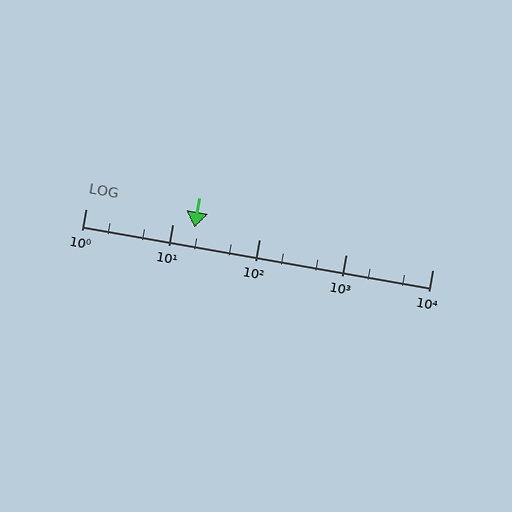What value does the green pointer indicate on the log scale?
The pointer indicates approximately 18.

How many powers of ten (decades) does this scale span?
The scale spans 4 decades, from 1 to 10000.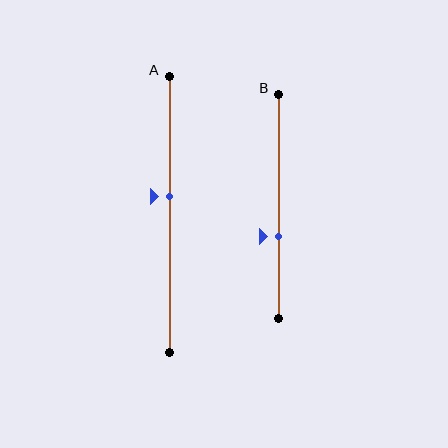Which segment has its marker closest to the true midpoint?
Segment A has its marker closest to the true midpoint.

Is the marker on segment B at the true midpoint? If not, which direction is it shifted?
No, the marker on segment B is shifted downward by about 13% of the segment length.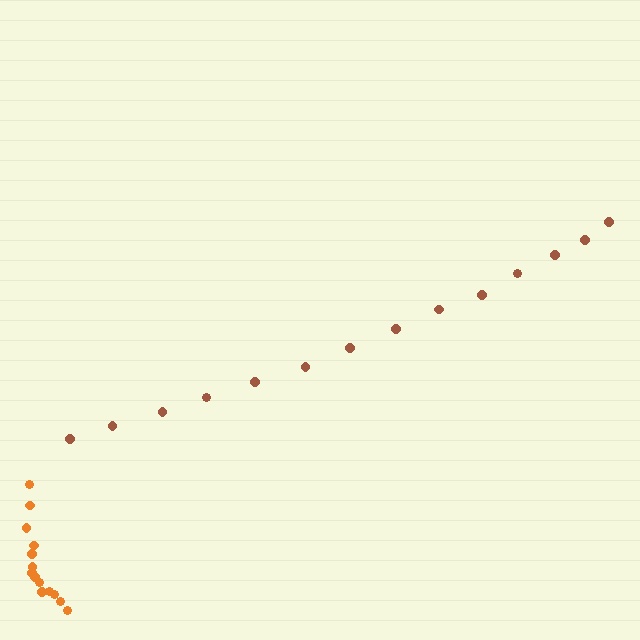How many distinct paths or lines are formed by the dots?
There are 2 distinct paths.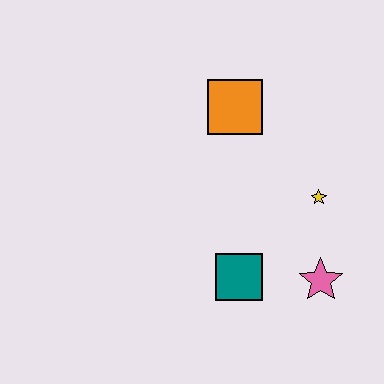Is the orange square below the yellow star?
No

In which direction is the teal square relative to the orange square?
The teal square is below the orange square.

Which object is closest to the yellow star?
The pink star is closest to the yellow star.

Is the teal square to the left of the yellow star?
Yes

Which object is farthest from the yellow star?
The orange square is farthest from the yellow star.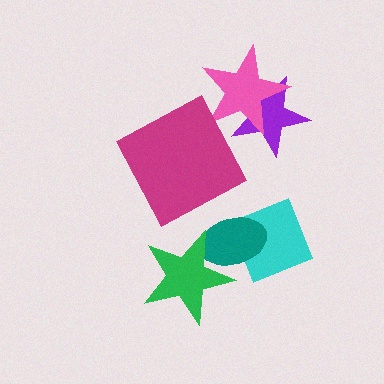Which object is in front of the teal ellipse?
The green star is in front of the teal ellipse.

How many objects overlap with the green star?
1 object overlaps with the green star.